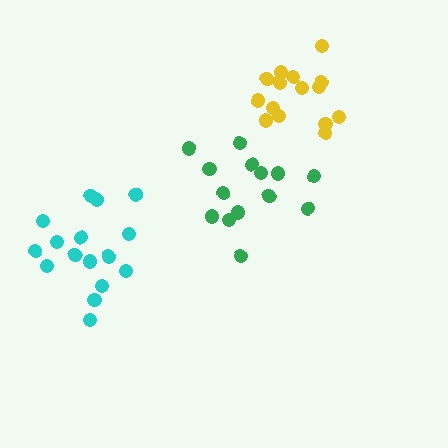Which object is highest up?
The yellow cluster is topmost.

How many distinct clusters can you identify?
There are 3 distinct clusters.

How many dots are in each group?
Group 1: 14 dots, Group 2: 15 dots, Group 3: 16 dots (45 total).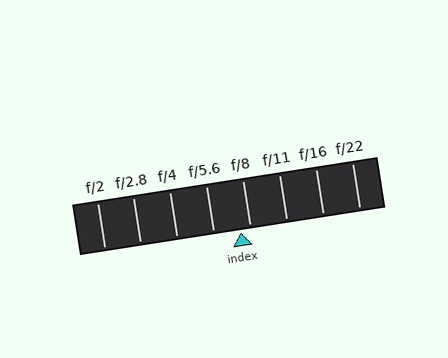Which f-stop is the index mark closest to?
The index mark is closest to f/8.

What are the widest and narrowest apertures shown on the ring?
The widest aperture shown is f/2 and the narrowest is f/22.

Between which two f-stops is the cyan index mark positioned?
The index mark is between f/5.6 and f/8.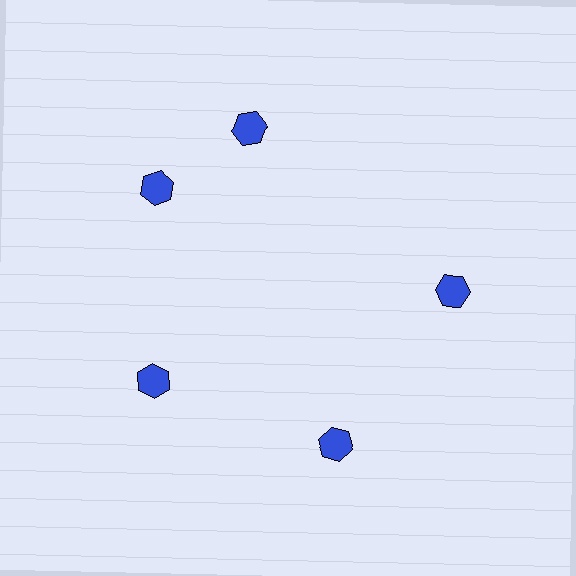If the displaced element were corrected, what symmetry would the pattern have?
It would have 5-fold rotational symmetry — the pattern would map onto itself every 72 degrees.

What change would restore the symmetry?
The symmetry would be restored by rotating it back into even spacing with its neighbors so that all 5 hexagons sit at equal angles and equal distance from the center.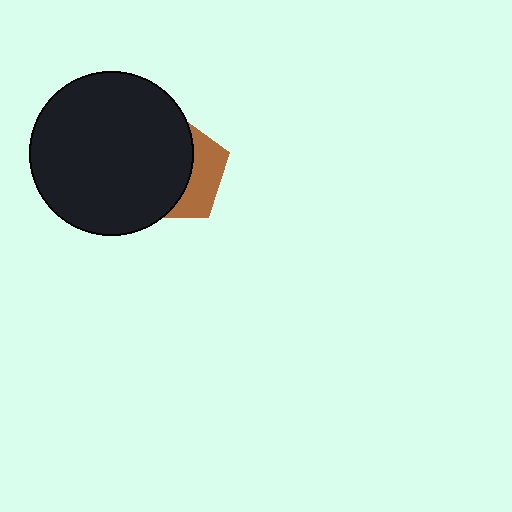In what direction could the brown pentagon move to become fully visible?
The brown pentagon could move right. That would shift it out from behind the black circle entirely.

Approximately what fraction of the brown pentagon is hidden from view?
Roughly 66% of the brown pentagon is hidden behind the black circle.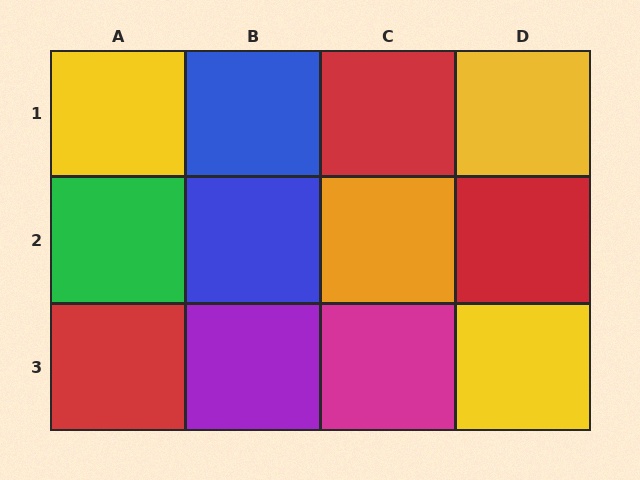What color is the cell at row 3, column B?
Purple.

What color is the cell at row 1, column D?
Yellow.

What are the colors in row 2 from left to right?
Green, blue, orange, red.